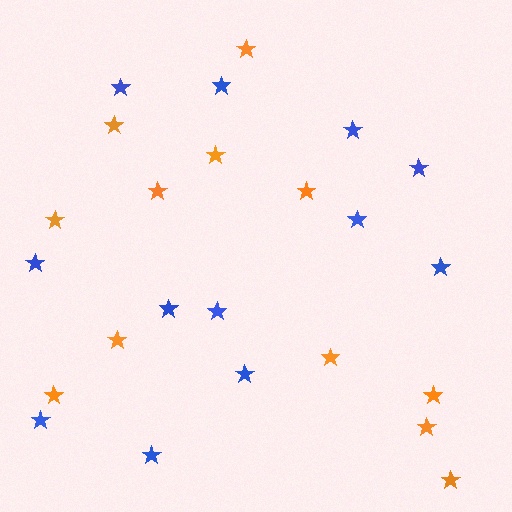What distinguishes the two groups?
There are 2 groups: one group of blue stars (12) and one group of orange stars (12).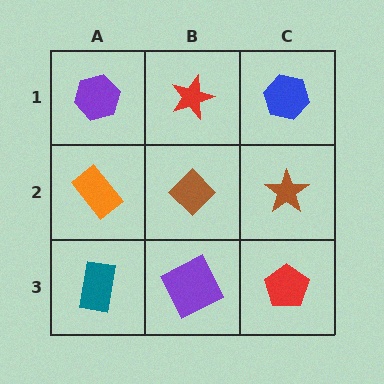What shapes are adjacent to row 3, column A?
An orange rectangle (row 2, column A), a purple square (row 3, column B).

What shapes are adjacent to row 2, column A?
A purple hexagon (row 1, column A), a teal rectangle (row 3, column A), a brown diamond (row 2, column B).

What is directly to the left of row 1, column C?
A red star.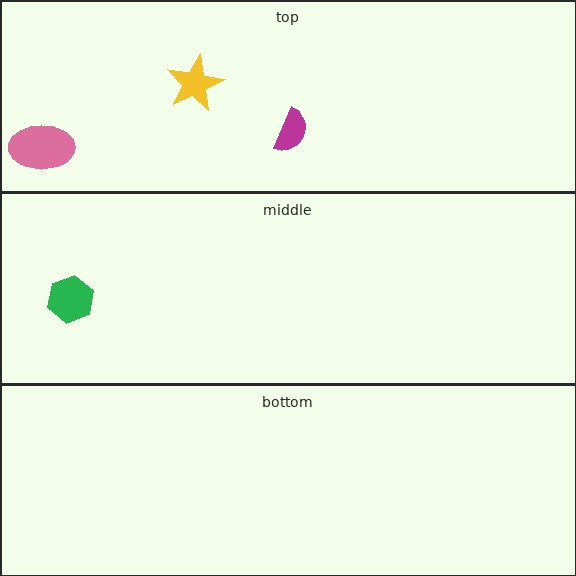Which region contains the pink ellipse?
The top region.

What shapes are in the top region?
The pink ellipse, the yellow star, the magenta semicircle.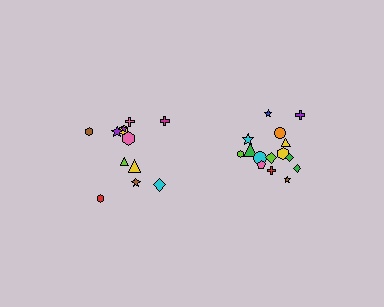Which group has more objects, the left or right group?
The right group.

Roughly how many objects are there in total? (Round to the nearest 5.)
Roughly 25 objects in total.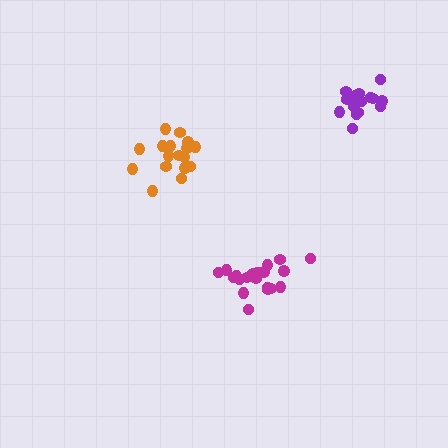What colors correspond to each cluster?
The clusters are colored: magenta, orange, purple.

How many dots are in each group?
Group 1: 20 dots, Group 2: 18 dots, Group 3: 15 dots (53 total).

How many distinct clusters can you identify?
There are 3 distinct clusters.